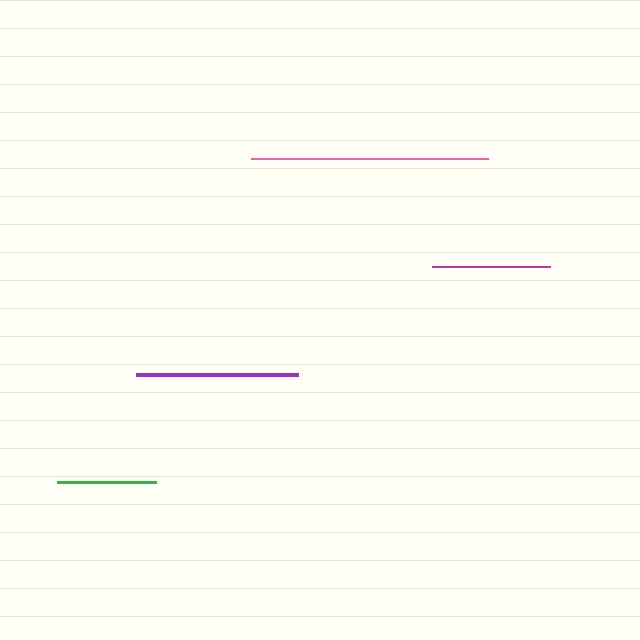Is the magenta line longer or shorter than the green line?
The magenta line is longer than the green line.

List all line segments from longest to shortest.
From longest to shortest: pink, purple, magenta, green.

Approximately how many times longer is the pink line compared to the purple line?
The pink line is approximately 1.5 times the length of the purple line.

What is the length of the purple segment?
The purple segment is approximately 162 pixels long.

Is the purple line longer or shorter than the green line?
The purple line is longer than the green line.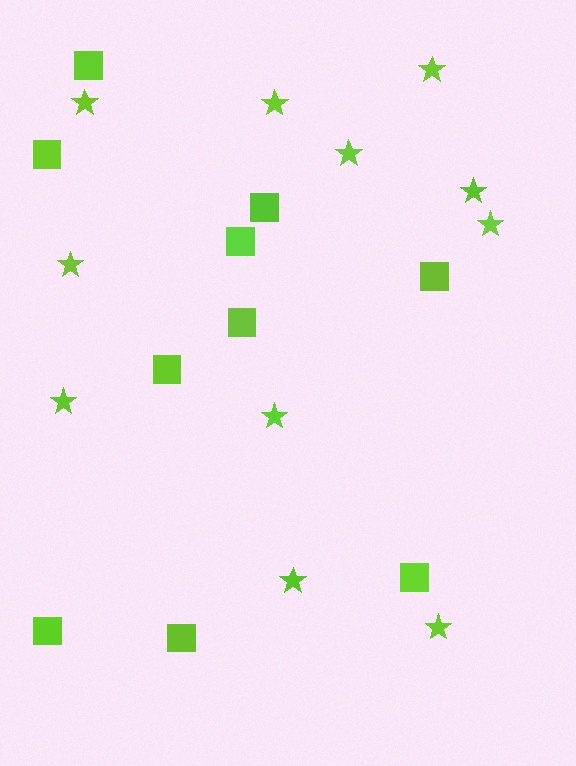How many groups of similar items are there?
There are 2 groups: one group of squares (10) and one group of stars (11).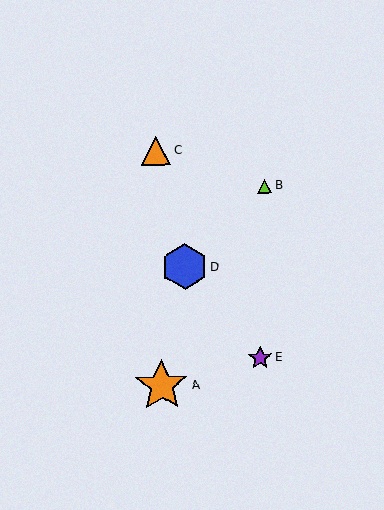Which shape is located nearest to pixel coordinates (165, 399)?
The orange star (labeled A) at (162, 386) is nearest to that location.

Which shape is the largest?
The orange star (labeled A) is the largest.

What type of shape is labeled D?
Shape D is a blue hexagon.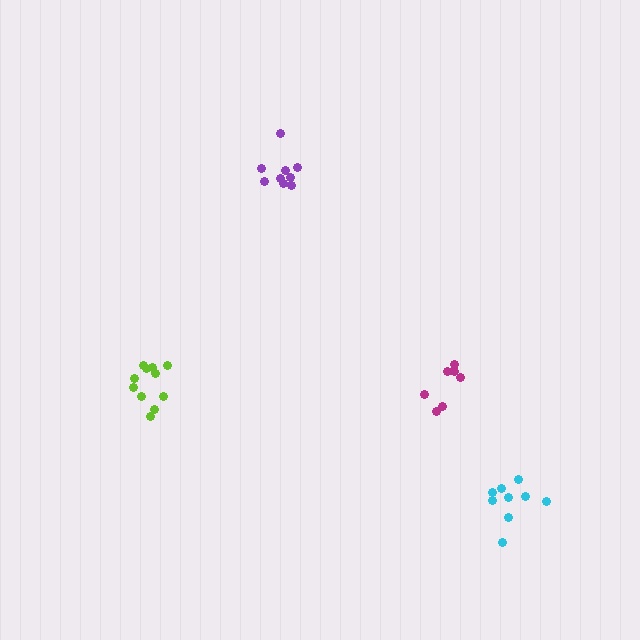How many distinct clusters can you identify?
There are 4 distinct clusters.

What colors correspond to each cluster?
The clusters are colored: magenta, purple, lime, cyan.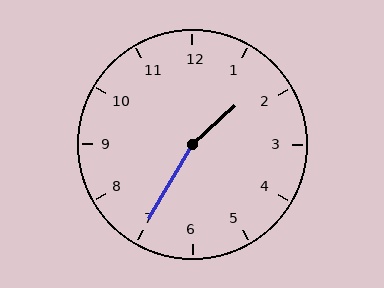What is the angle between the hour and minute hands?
Approximately 162 degrees.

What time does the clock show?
1:35.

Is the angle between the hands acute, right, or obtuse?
It is obtuse.